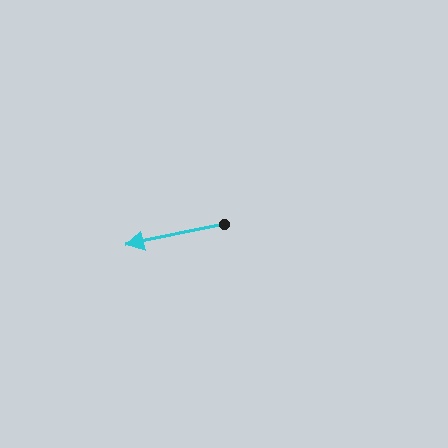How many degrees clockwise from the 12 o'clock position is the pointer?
Approximately 258 degrees.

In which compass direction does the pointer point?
West.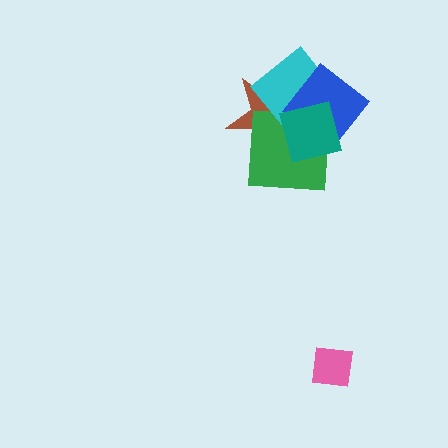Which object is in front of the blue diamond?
The teal square is in front of the blue diamond.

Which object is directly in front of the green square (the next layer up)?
The cyan diamond is directly in front of the green square.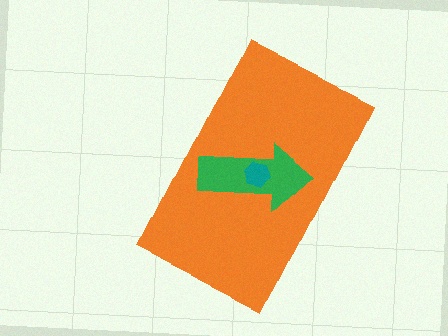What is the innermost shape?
The teal hexagon.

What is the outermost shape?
The orange rectangle.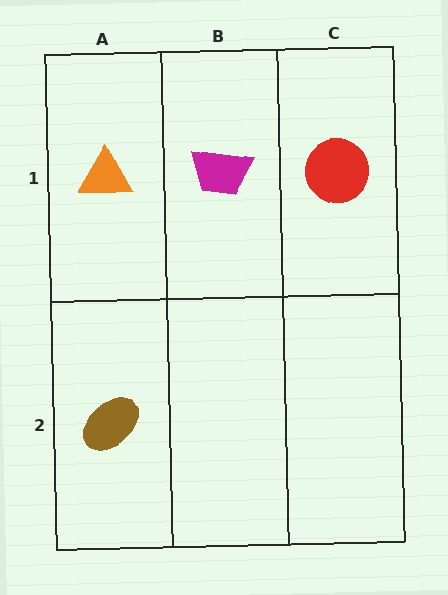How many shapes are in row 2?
1 shape.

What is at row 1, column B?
A magenta trapezoid.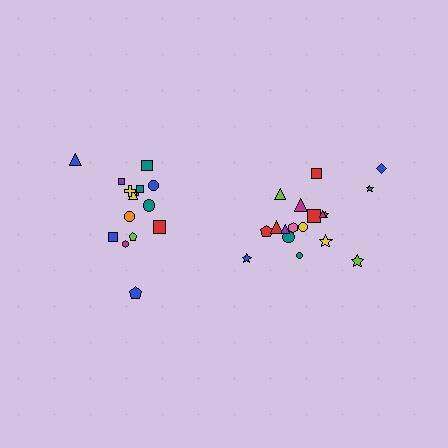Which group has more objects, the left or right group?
The right group.